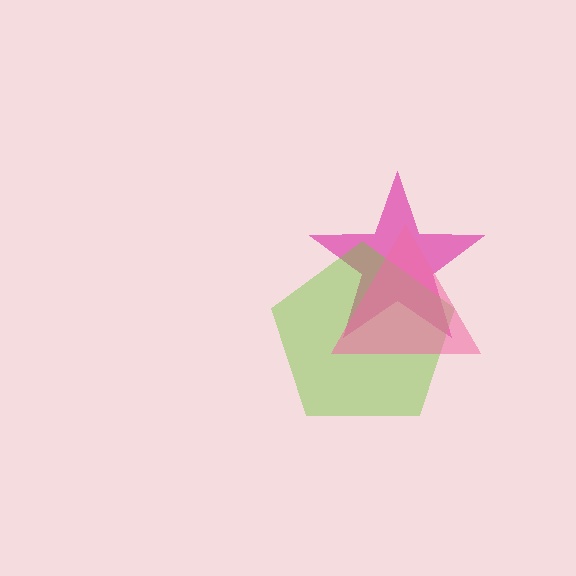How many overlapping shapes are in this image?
There are 3 overlapping shapes in the image.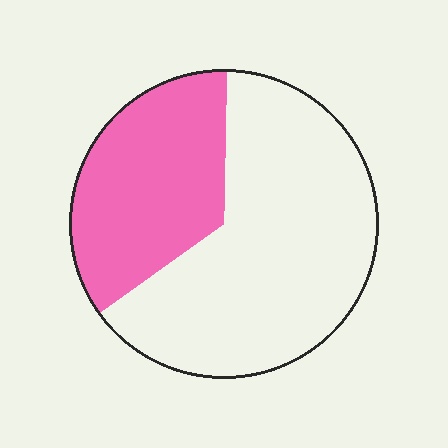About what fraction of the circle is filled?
About one third (1/3).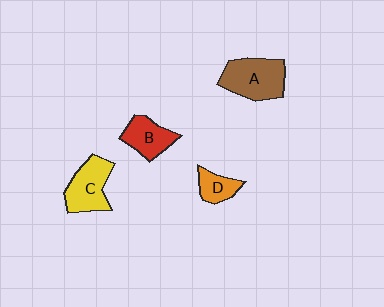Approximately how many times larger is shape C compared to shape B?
Approximately 1.3 times.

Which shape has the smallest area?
Shape D (orange).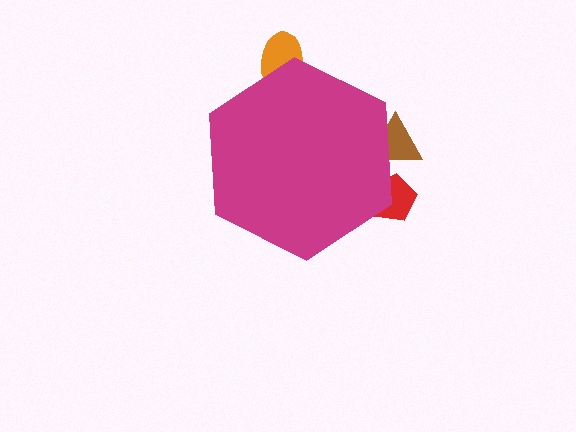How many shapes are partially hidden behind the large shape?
3 shapes are partially hidden.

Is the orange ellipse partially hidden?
Yes, the orange ellipse is partially hidden behind the magenta hexagon.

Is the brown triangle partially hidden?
Yes, the brown triangle is partially hidden behind the magenta hexagon.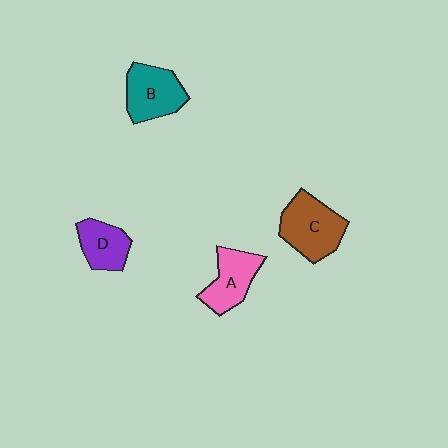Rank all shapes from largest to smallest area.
From largest to smallest: C (brown), B (teal), A (pink), D (purple).